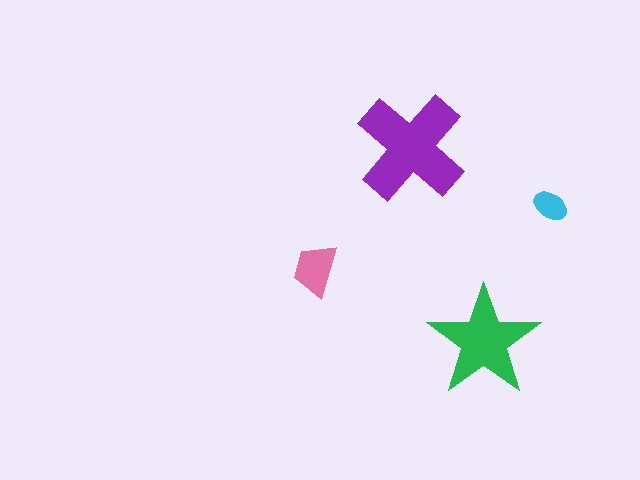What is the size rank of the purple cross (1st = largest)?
1st.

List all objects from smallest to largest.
The cyan ellipse, the pink trapezoid, the green star, the purple cross.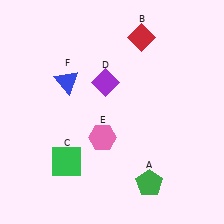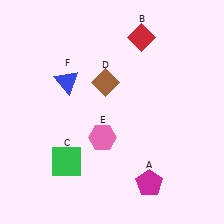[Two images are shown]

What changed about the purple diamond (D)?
In Image 1, D is purple. In Image 2, it changed to brown.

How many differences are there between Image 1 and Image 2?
There are 2 differences between the two images.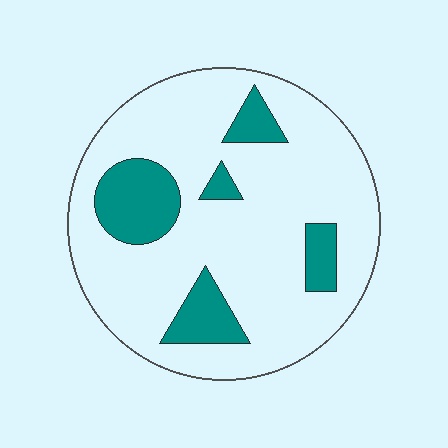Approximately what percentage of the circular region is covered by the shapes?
Approximately 20%.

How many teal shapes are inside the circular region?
5.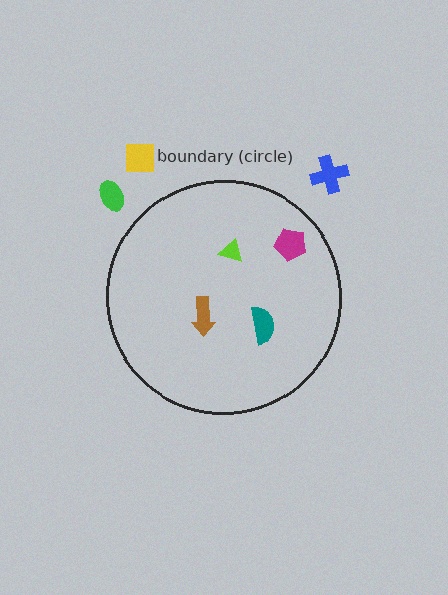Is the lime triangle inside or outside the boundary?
Inside.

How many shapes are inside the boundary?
4 inside, 3 outside.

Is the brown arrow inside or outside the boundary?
Inside.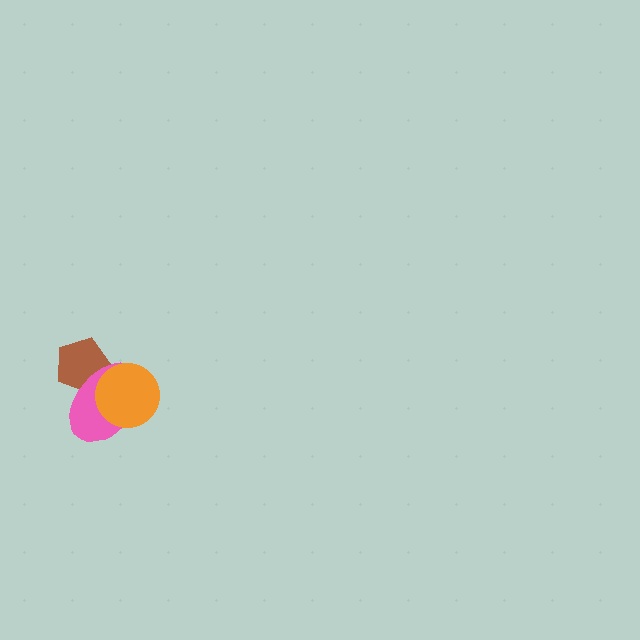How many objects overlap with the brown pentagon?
2 objects overlap with the brown pentagon.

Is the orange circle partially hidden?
No, no other shape covers it.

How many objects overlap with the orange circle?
2 objects overlap with the orange circle.